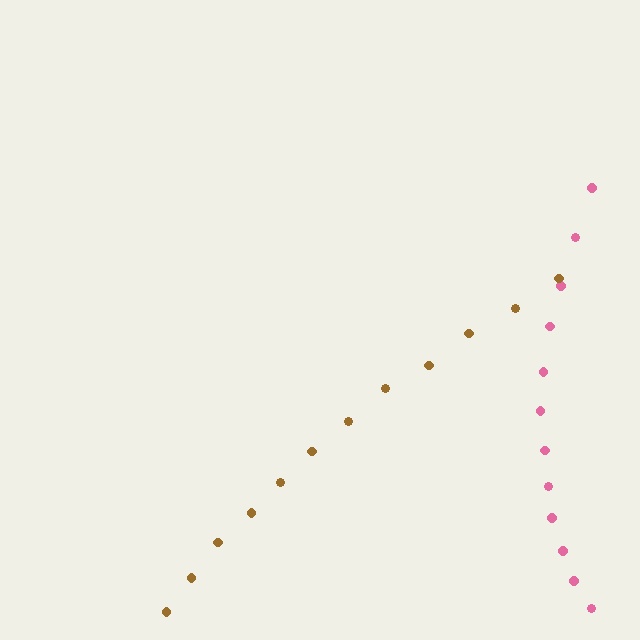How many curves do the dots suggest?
There are 2 distinct paths.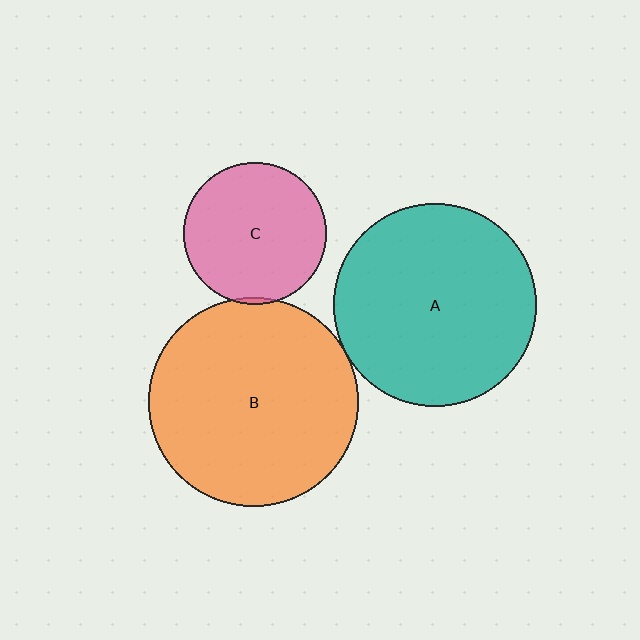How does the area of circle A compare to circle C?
Approximately 2.0 times.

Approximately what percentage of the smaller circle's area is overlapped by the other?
Approximately 5%.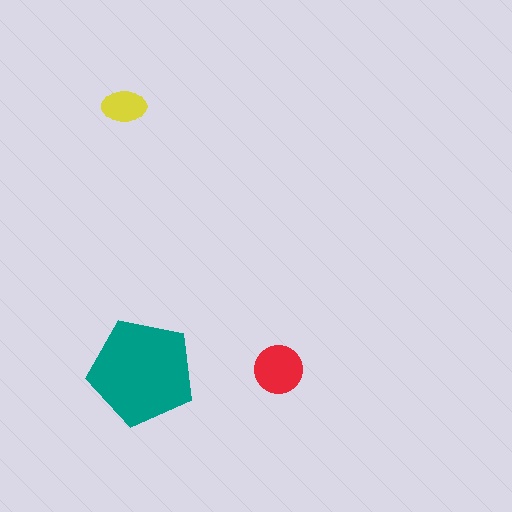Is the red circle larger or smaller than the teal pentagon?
Smaller.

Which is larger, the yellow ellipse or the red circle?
The red circle.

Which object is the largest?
The teal pentagon.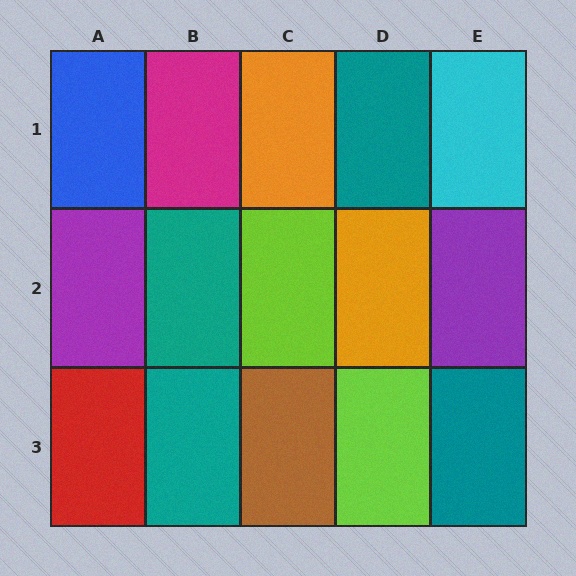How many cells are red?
1 cell is red.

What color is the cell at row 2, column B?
Teal.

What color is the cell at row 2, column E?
Purple.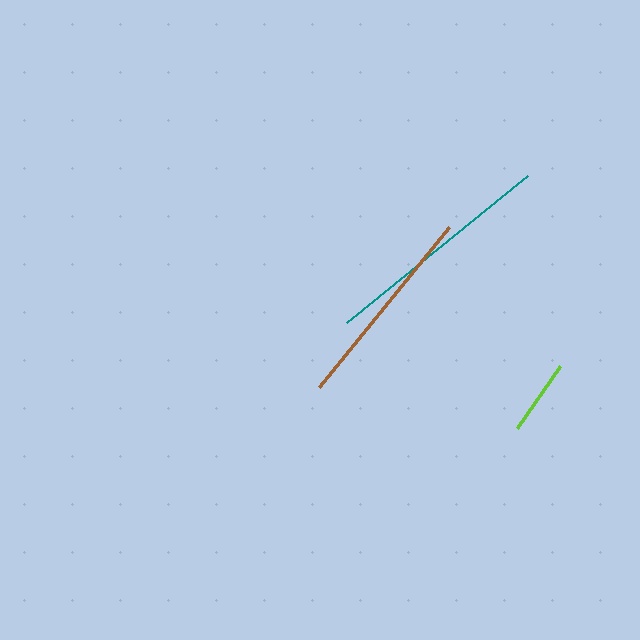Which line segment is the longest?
The teal line is the longest at approximately 233 pixels.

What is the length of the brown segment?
The brown segment is approximately 205 pixels long.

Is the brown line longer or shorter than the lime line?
The brown line is longer than the lime line.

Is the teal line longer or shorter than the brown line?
The teal line is longer than the brown line.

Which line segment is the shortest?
The lime line is the shortest at approximately 75 pixels.